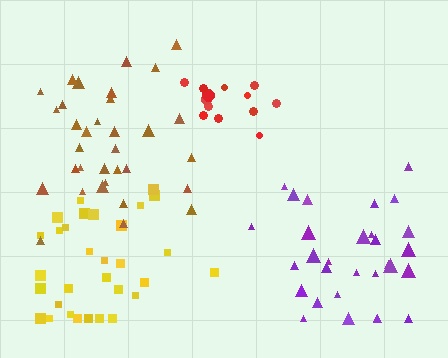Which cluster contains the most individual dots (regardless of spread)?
Brown (33).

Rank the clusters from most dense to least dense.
red, purple, brown, yellow.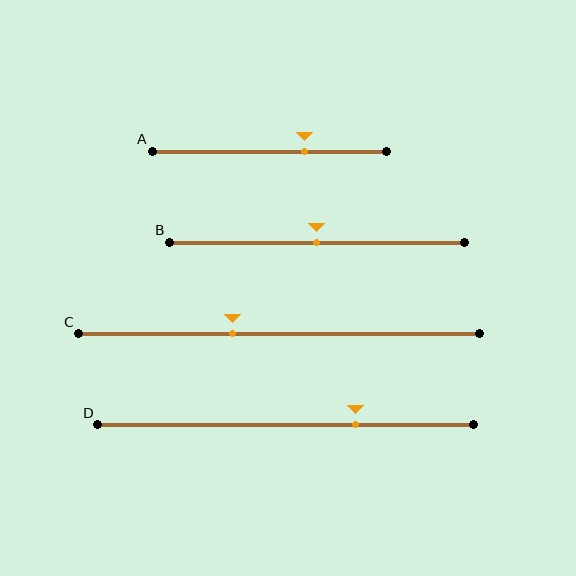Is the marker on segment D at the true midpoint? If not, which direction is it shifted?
No, the marker on segment D is shifted to the right by about 19% of the segment length.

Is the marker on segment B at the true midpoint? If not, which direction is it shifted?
Yes, the marker on segment B is at the true midpoint.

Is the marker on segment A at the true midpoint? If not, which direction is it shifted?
No, the marker on segment A is shifted to the right by about 15% of the segment length.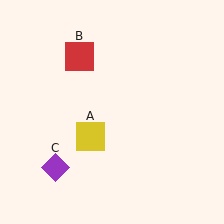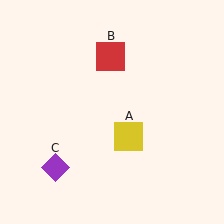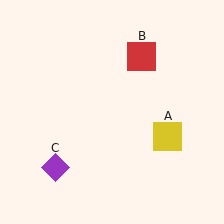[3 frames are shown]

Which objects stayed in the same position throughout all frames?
Purple diamond (object C) remained stationary.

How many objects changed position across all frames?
2 objects changed position: yellow square (object A), red square (object B).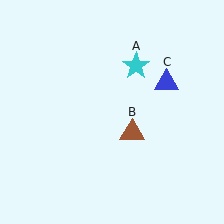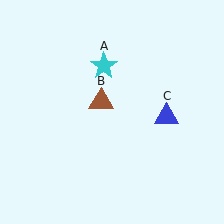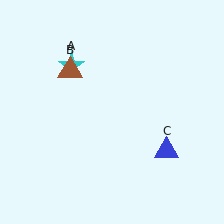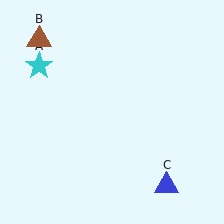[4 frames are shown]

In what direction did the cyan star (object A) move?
The cyan star (object A) moved left.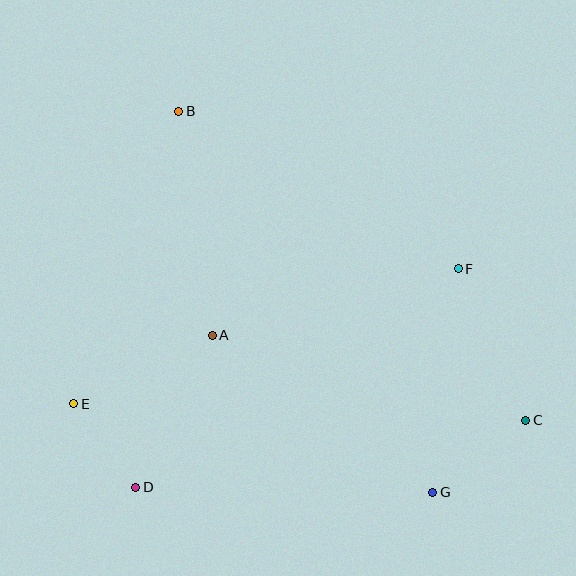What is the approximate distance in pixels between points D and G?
The distance between D and G is approximately 297 pixels.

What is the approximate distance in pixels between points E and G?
The distance between E and G is approximately 370 pixels.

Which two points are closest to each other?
Points D and E are closest to each other.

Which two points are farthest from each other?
Points B and C are farthest from each other.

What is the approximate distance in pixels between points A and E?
The distance between A and E is approximately 154 pixels.